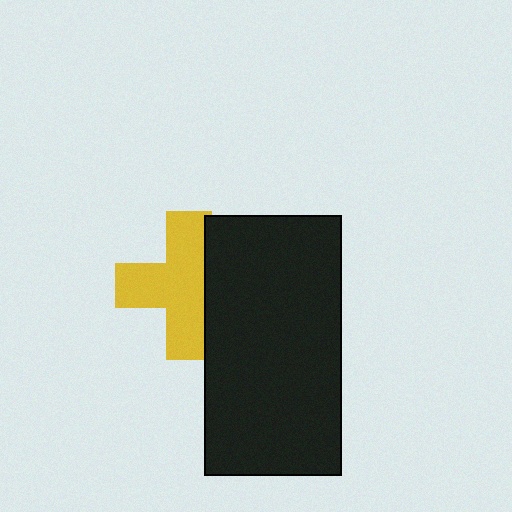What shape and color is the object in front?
The object in front is a black rectangle.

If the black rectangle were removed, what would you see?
You would see the complete yellow cross.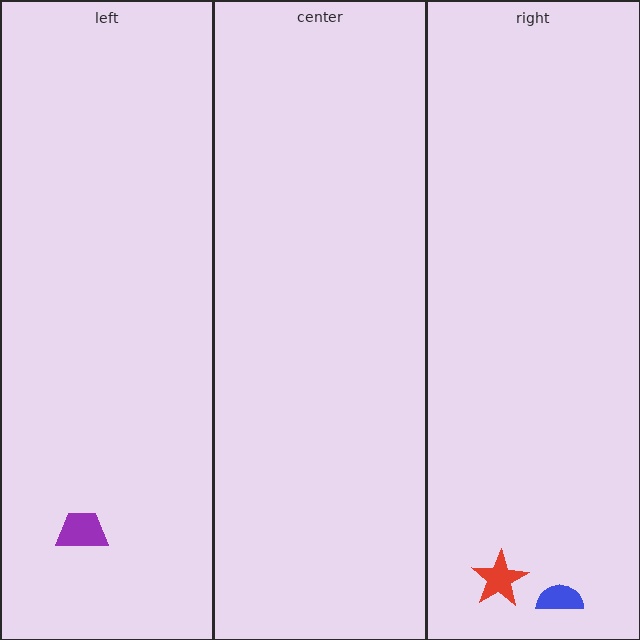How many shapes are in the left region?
1.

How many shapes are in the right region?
2.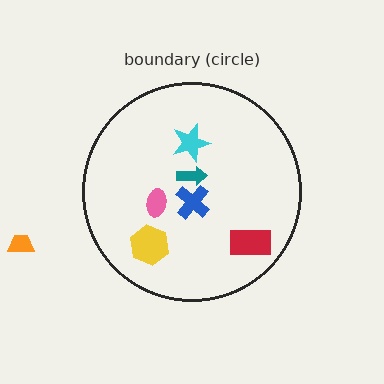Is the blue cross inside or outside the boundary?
Inside.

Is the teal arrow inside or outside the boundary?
Inside.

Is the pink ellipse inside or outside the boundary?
Inside.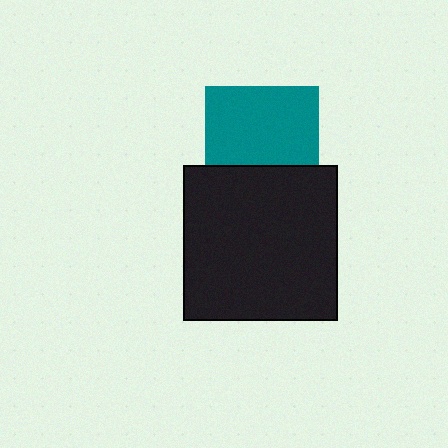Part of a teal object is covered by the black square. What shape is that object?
It is a square.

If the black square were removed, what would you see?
You would see the complete teal square.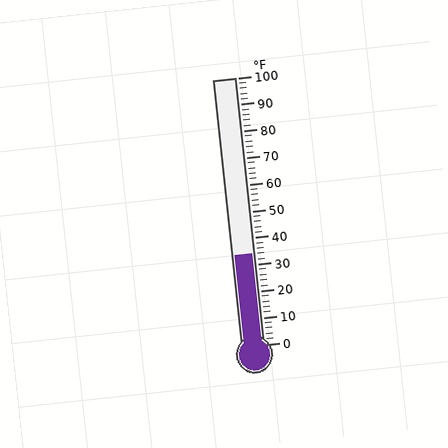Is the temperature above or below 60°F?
The temperature is below 60°F.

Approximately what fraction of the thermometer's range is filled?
The thermometer is filled to approximately 35% of its range.